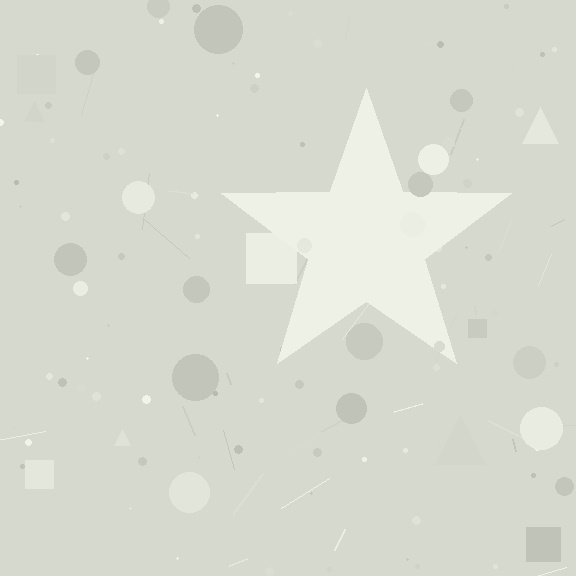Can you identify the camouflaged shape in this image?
The camouflaged shape is a star.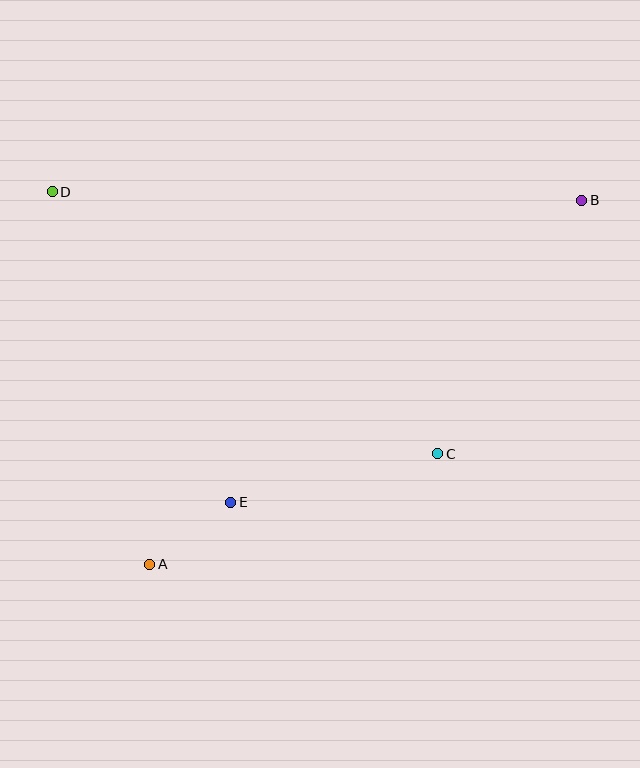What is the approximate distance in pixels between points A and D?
The distance between A and D is approximately 385 pixels.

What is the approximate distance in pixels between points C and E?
The distance between C and E is approximately 213 pixels.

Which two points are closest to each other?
Points A and E are closest to each other.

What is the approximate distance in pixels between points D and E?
The distance between D and E is approximately 358 pixels.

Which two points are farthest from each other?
Points A and B are farthest from each other.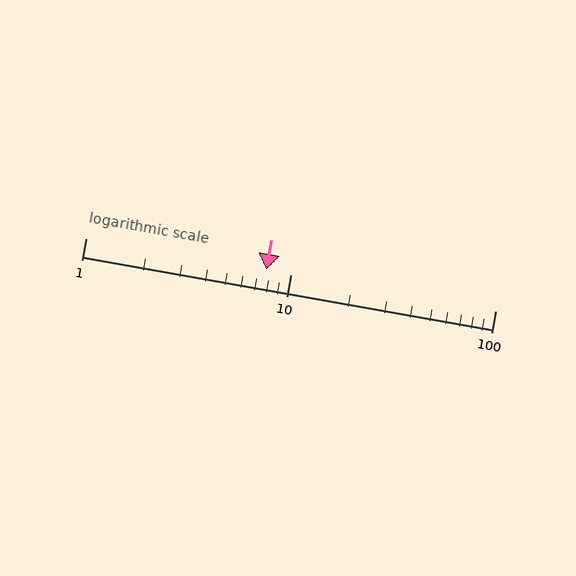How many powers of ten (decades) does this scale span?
The scale spans 2 decades, from 1 to 100.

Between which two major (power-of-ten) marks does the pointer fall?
The pointer is between 1 and 10.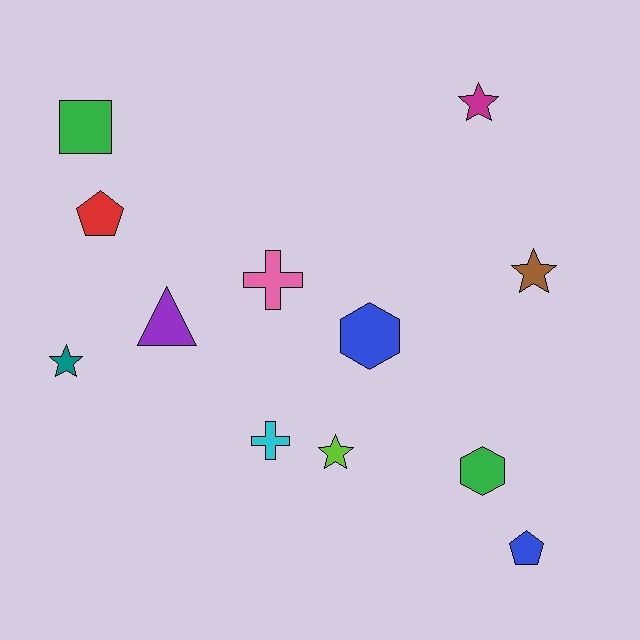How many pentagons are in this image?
There are 2 pentagons.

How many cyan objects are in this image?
There is 1 cyan object.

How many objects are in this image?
There are 12 objects.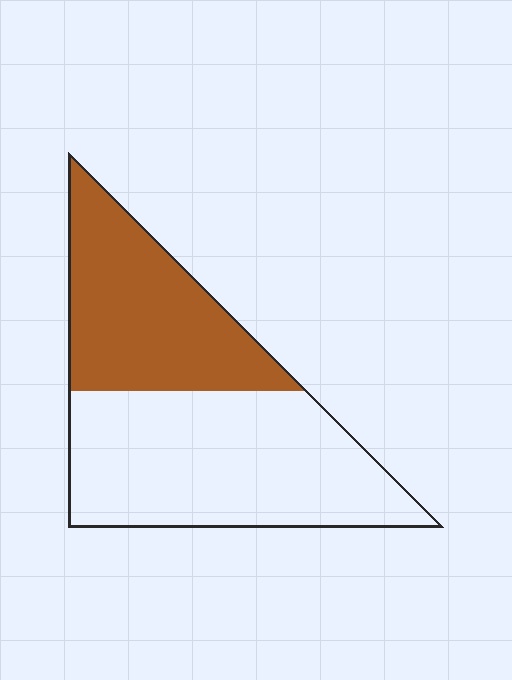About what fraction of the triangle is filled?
About two fifths (2/5).